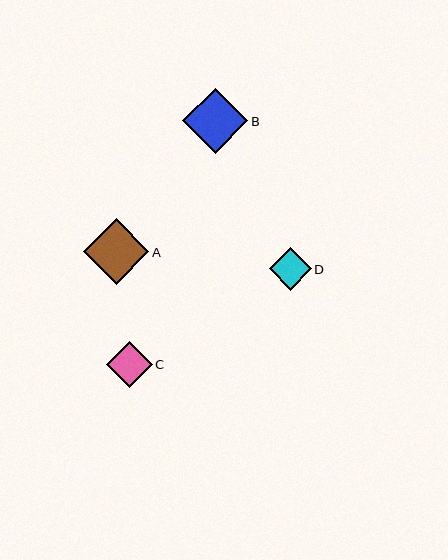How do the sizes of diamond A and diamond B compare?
Diamond A and diamond B are approximately the same size.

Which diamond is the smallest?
Diamond D is the smallest with a size of approximately 42 pixels.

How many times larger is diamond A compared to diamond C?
Diamond A is approximately 1.4 times the size of diamond C.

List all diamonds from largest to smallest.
From largest to smallest: A, B, C, D.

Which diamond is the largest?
Diamond A is the largest with a size of approximately 66 pixels.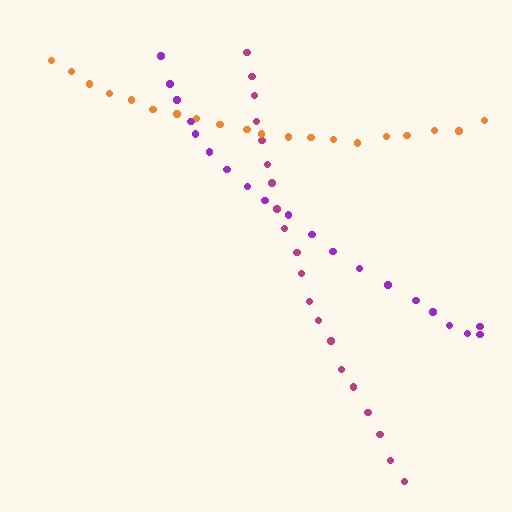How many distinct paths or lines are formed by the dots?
There are 3 distinct paths.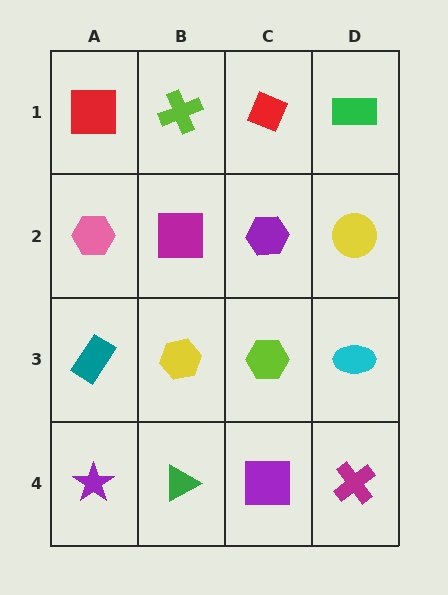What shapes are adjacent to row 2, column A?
A red square (row 1, column A), a teal rectangle (row 3, column A), a magenta square (row 2, column B).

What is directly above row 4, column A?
A teal rectangle.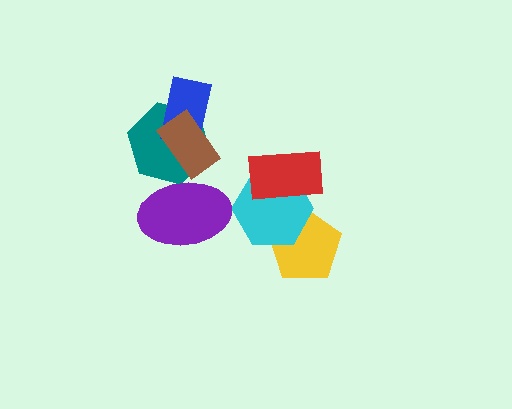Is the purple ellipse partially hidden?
Yes, it is partially covered by another shape.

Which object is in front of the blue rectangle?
The brown rectangle is in front of the blue rectangle.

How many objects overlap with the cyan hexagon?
2 objects overlap with the cyan hexagon.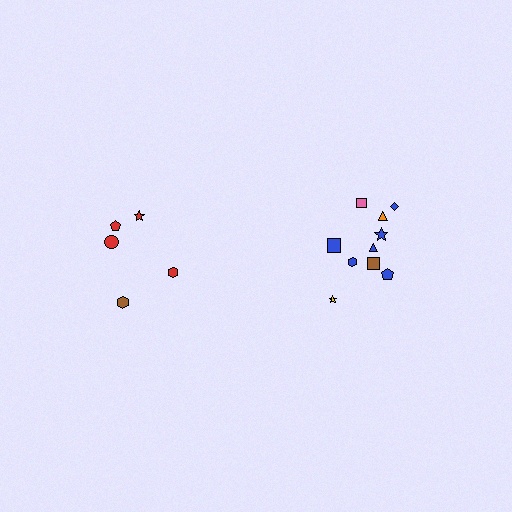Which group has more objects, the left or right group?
The right group.